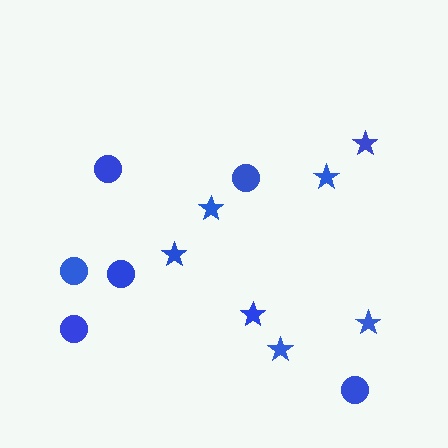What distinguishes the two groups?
There are 2 groups: one group of circles (6) and one group of stars (7).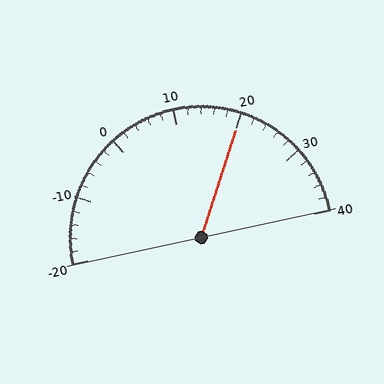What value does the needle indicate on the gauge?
The needle indicates approximately 20.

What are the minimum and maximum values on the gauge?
The gauge ranges from -20 to 40.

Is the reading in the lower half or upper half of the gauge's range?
The reading is in the upper half of the range (-20 to 40).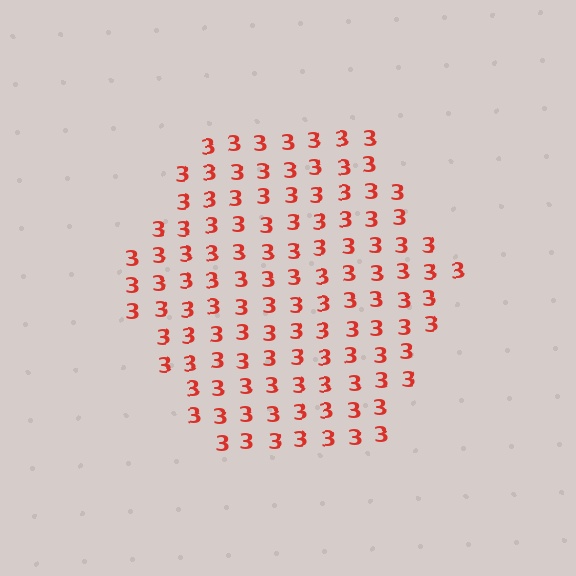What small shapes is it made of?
It is made of small digit 3's.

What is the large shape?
The large shape is a hexagon.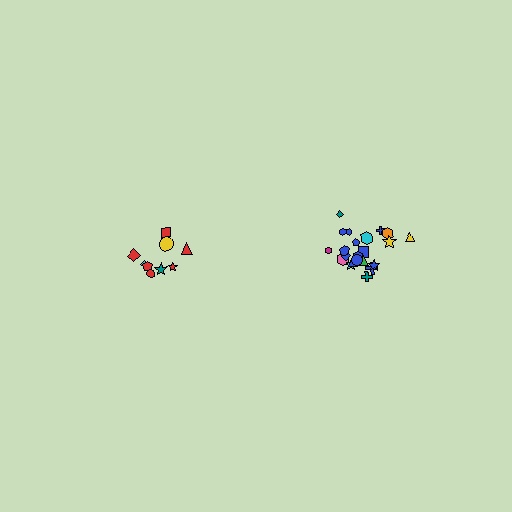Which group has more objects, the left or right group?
The right group.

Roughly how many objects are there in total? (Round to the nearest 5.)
Roughly 30 objects in total.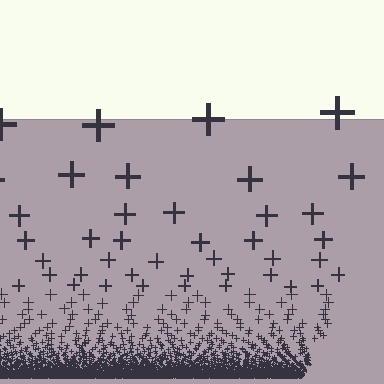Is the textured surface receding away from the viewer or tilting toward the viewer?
The surface appears to tilt toward the viewer. Texture elements get larger and sparser toward the top.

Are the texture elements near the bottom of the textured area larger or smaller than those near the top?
Smaller. The gradient is inverted — elements near the bottom are smaller and denser.